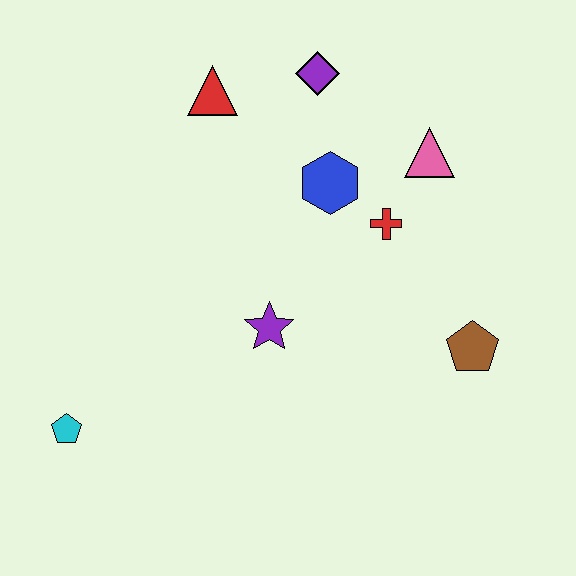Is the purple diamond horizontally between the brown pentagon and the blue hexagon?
No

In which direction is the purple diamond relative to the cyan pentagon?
The purple diamond is above the cyan pentagon.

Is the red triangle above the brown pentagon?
Yes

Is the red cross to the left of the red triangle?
No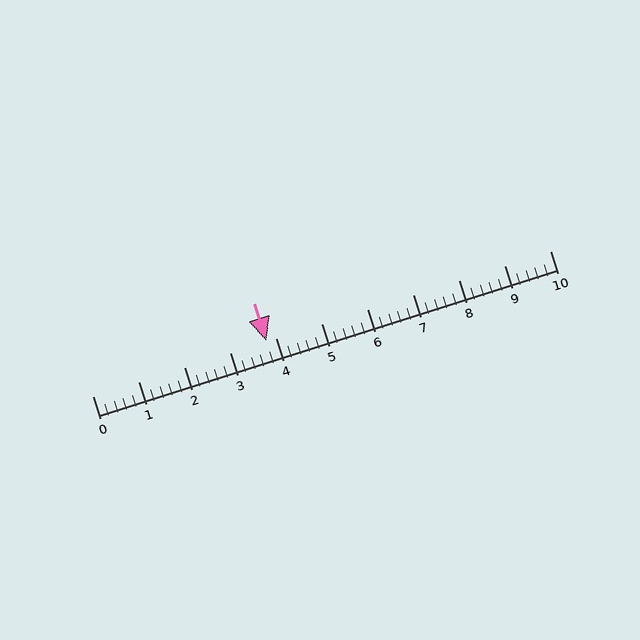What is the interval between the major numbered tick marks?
The major tick marks are spaced 1 units apart.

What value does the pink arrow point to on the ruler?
The pink arrow points to approximately 3.8.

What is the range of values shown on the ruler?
The ruler shows values from 0 to 10.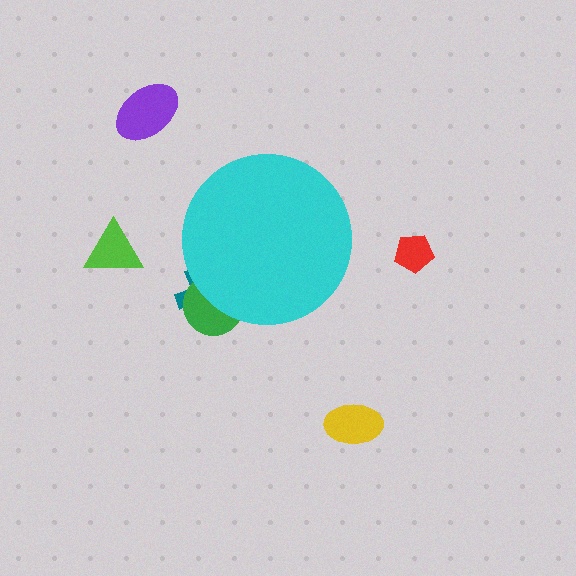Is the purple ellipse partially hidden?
No, the purple ellipse is fully visible.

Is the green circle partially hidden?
Yes, the green circle is partially hidden behind the cyan circle.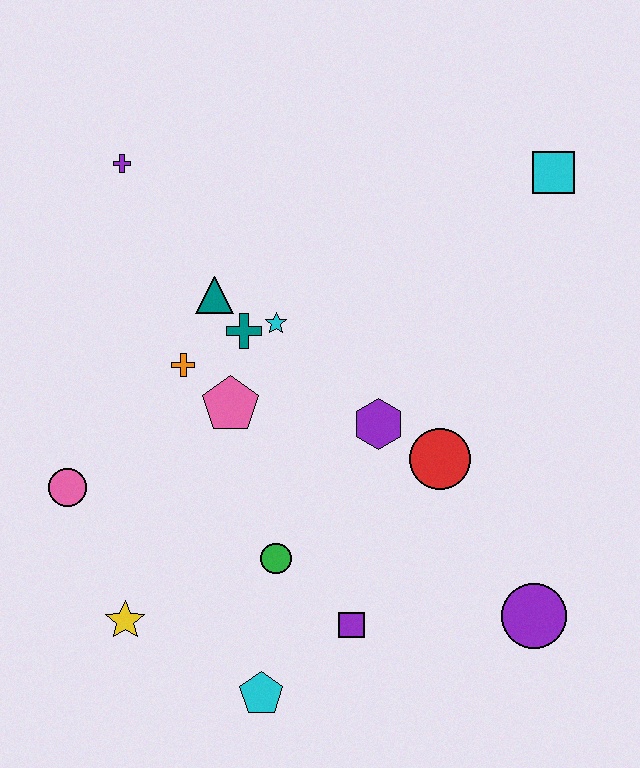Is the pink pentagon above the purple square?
Yes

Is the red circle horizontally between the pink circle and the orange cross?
No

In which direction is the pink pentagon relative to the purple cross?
The pink pentagon is below the purple cross.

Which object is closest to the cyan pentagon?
The purple square is closest to the cyan pentagon.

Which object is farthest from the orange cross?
The purple circle is farthest from the orange cross.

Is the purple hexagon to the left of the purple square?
No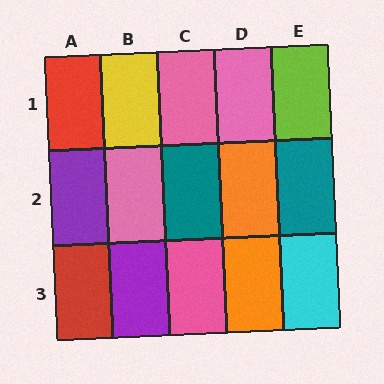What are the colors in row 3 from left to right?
Red, purple, pink, orange, cyan.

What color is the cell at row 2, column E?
Teal.